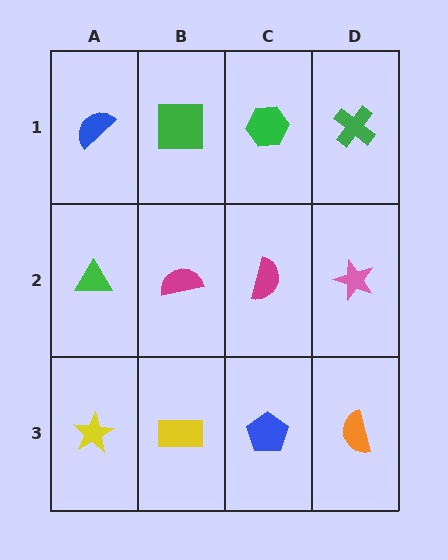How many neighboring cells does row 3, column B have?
3.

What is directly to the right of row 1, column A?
A green square.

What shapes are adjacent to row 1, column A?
A green triangle (row 2, column A), a green square (row 1, column B).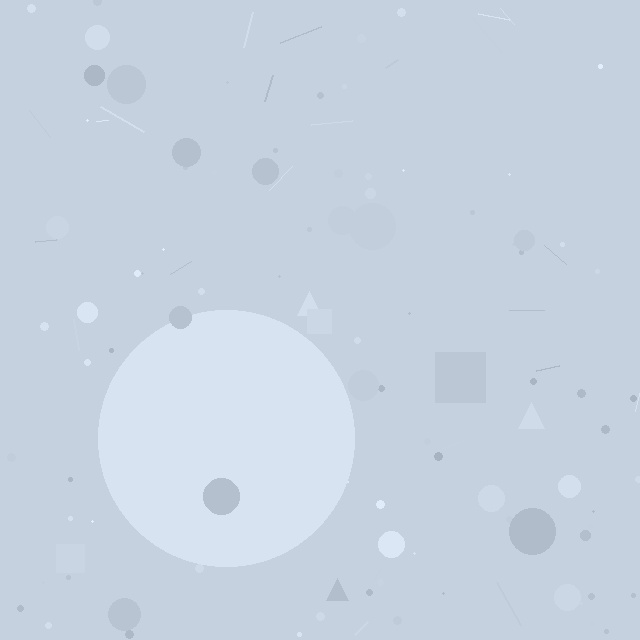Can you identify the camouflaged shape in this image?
The camouflaged shape is a circle.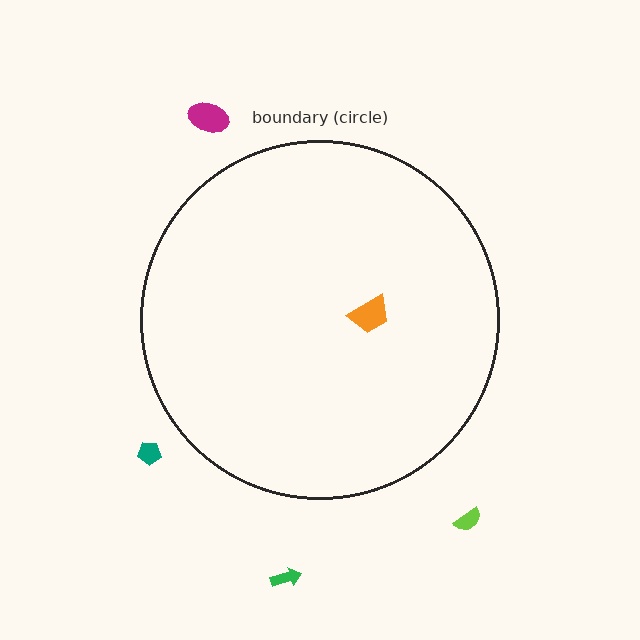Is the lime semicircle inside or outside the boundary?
Outside.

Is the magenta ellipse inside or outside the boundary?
Outside.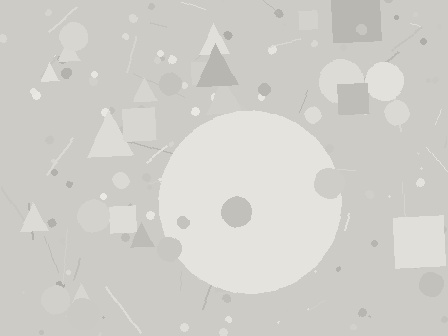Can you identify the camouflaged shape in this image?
The camouflaged shape is a circle.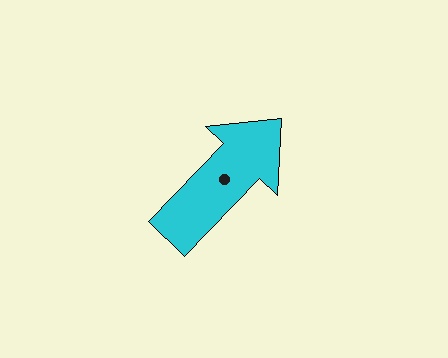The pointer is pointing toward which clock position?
Roughly 1 o'clock.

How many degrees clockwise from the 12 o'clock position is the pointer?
Approximately 44 degrees.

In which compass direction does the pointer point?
Northeast.